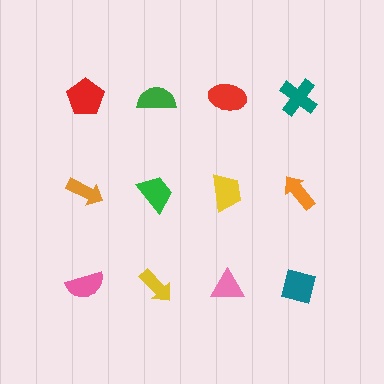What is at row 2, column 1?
An orange arrow.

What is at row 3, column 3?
A pink triangle.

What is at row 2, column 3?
A yellow trapezoid.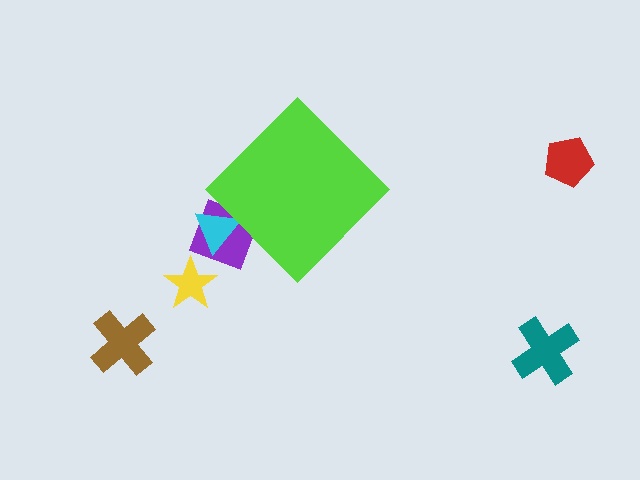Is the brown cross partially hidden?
No, the brown cross is fully visible.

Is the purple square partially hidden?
Yes, the purple square is partially hidden behind the lime diamond.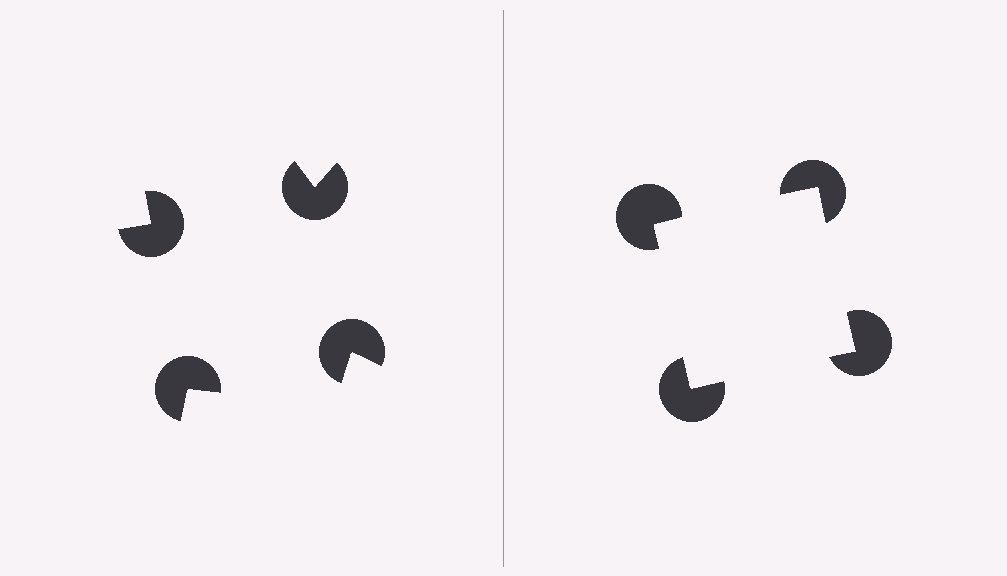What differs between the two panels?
The pac-man discs are positioned identically on both sides; only the wedge orientations differ. On the right they align to a square; on the left they are misaligned.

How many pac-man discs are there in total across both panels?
8 — 4 on each side.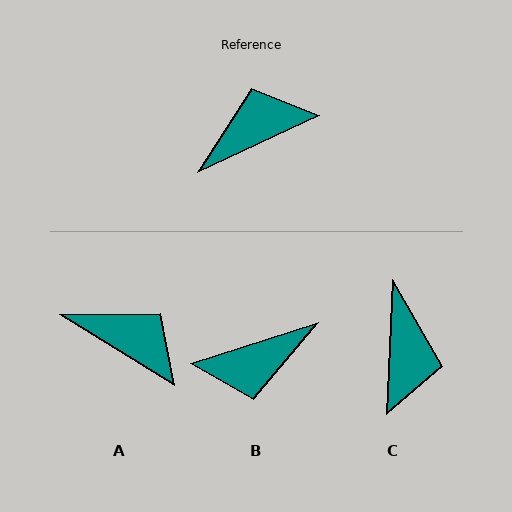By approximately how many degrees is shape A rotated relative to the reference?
Approximately 57 degrees clockwise.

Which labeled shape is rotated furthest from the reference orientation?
B, about 172 degrees away.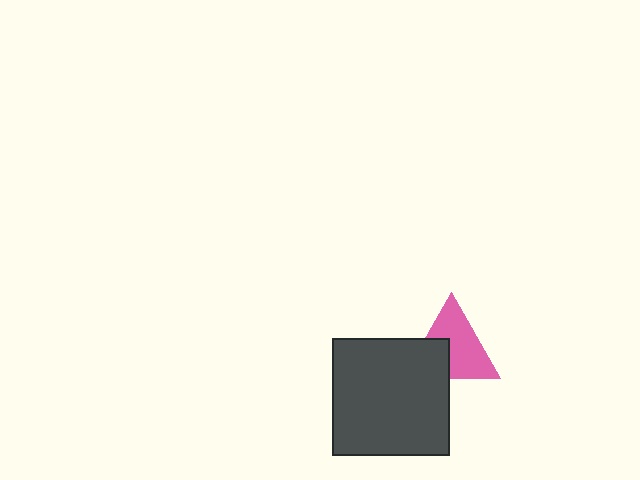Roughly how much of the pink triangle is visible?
Most of it is visible (roughly 66%).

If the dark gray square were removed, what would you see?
You would see the complete pink triangle.